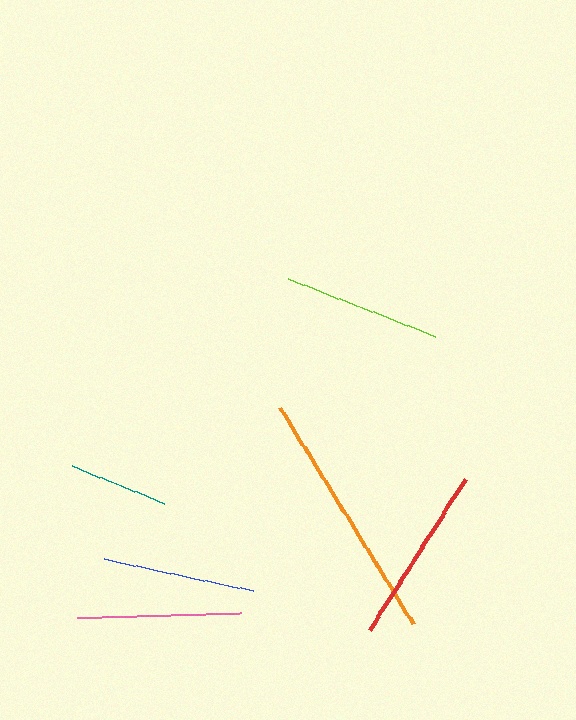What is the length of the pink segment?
The pink segment is approximately 164 pixels long.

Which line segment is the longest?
The orange line is the longest at approximately 255 pixels.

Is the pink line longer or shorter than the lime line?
The pink line is longer than the lime line.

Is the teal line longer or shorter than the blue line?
The blue line is longer than the teal line.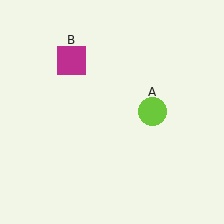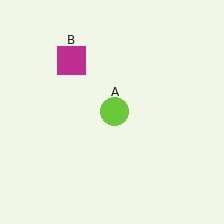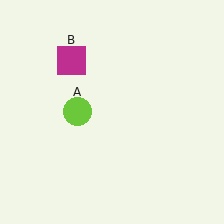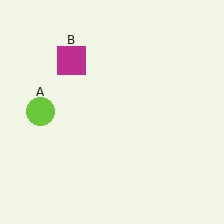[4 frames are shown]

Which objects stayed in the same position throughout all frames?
Magenta square (object B) remained stationary.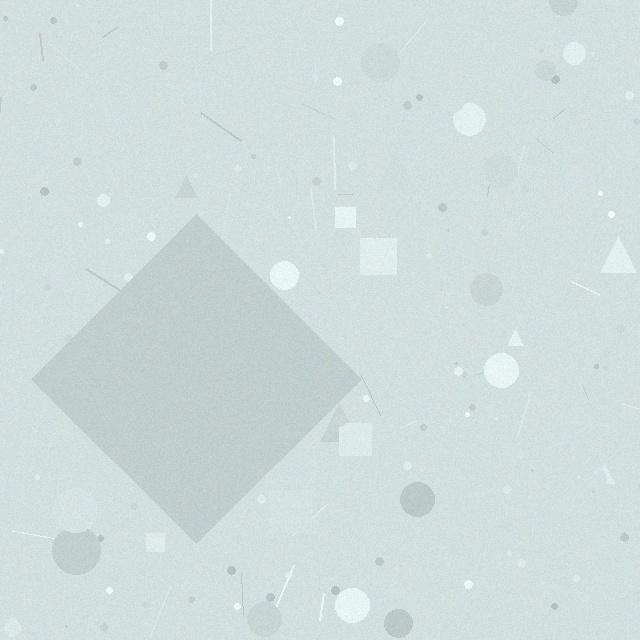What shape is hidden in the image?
A diamond is hidden in the image.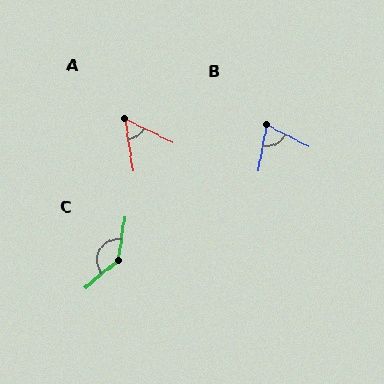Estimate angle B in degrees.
Approximately 73 degrees.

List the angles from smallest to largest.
A (55°), B (73°), C (138°).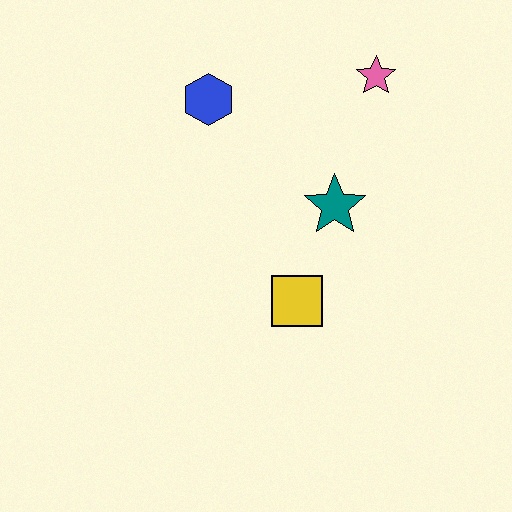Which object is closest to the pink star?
The teal star is closest to the pink star.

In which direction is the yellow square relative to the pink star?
The yellow square is below the pink star.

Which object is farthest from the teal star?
The blue hexagon is farthest from the teal star.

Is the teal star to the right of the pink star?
No